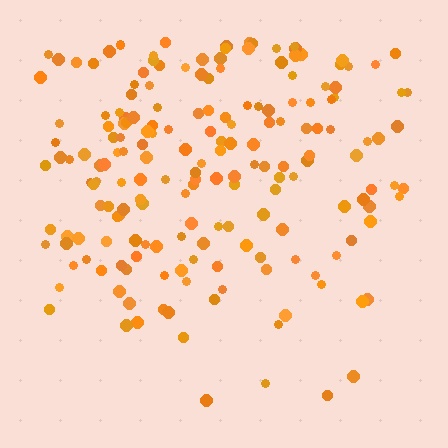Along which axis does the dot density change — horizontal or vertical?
Vertical.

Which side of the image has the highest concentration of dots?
The top.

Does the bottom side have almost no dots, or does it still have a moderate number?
Still a moderate number, just noticeably fewer than the top.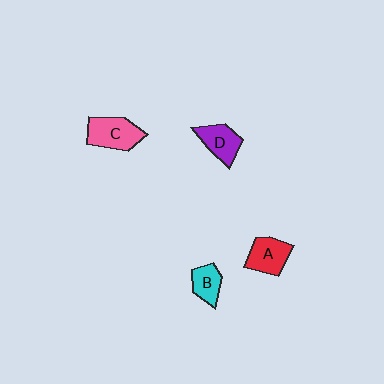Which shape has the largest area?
Shape C (pink).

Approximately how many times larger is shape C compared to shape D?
Approximately 1.3 times.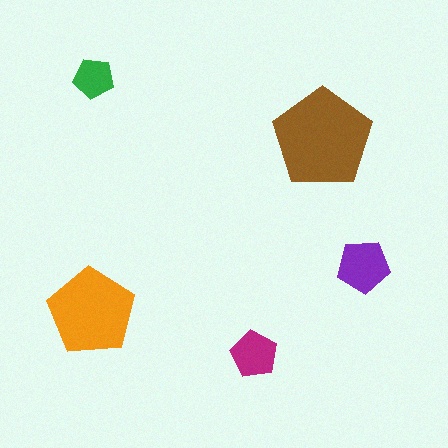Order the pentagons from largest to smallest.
the brown one, the orange one, the purple one, the magenta one, the green one.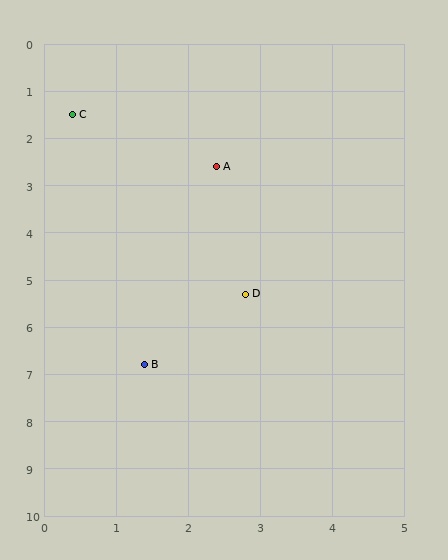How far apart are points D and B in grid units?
Points D and B are about 2.1 grid units apart.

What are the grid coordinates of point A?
Point A is at approximately (2.4, 2.6).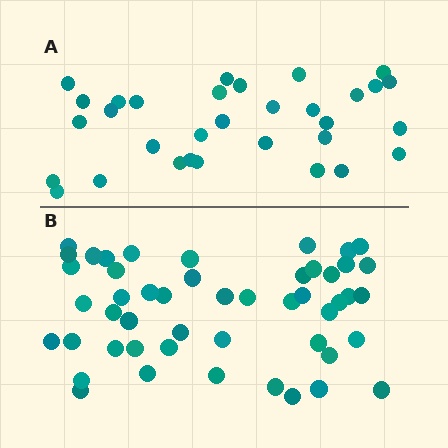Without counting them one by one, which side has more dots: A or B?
Region B (the bottom region) has more dots.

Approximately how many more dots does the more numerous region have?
Region B has approximately 15 more dots than region A.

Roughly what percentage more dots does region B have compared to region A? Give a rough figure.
About 55% more.